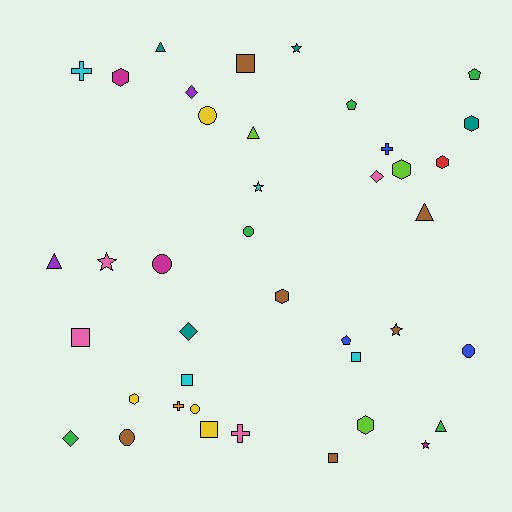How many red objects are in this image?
There is 1 red object.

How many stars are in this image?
There are 5 stars.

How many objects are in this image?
There are 40 objects.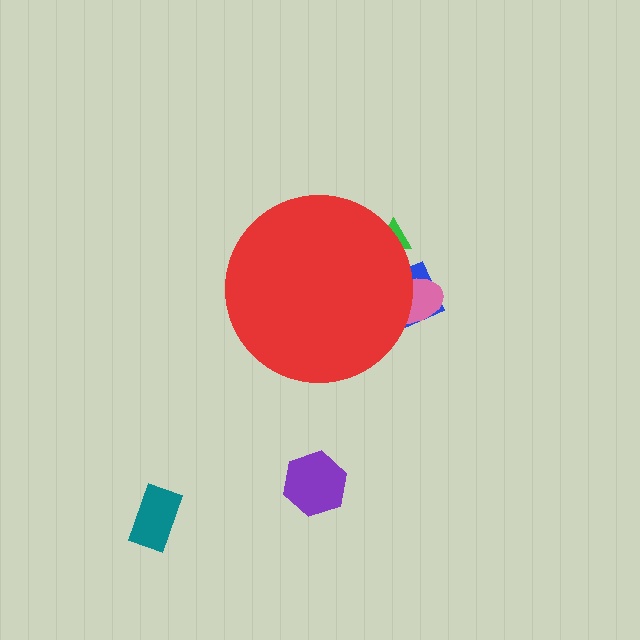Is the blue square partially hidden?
Yes, the blue square is partially hidden behind the red circle.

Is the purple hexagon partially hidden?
No, the purple hexagon is fully visible.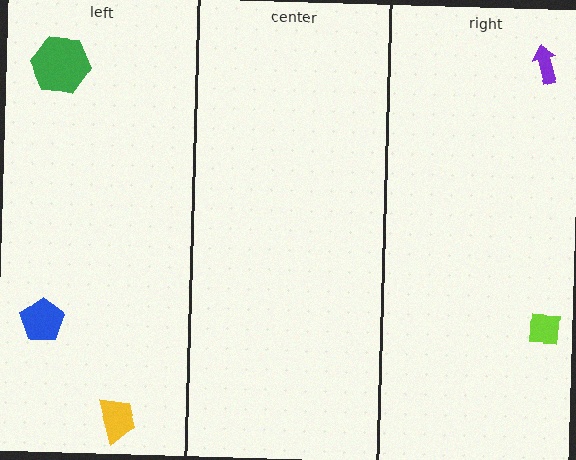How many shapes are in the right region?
2.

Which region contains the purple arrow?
The right region.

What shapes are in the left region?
The blue pentagon, the yellow trapezoid, the green hexagon.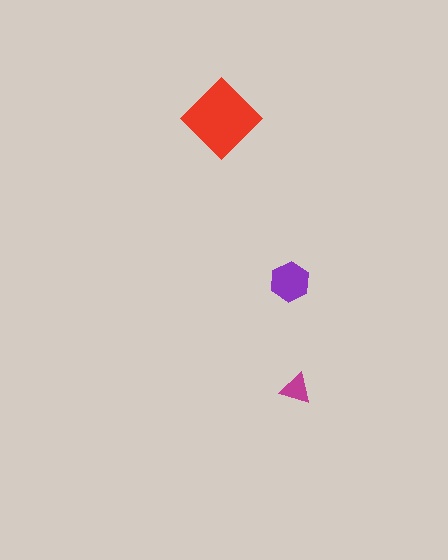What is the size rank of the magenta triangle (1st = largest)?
3rd.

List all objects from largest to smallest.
The red diamond, the purple hexagon, the magenta triangle.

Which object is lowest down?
The magenta triangle is bottommost.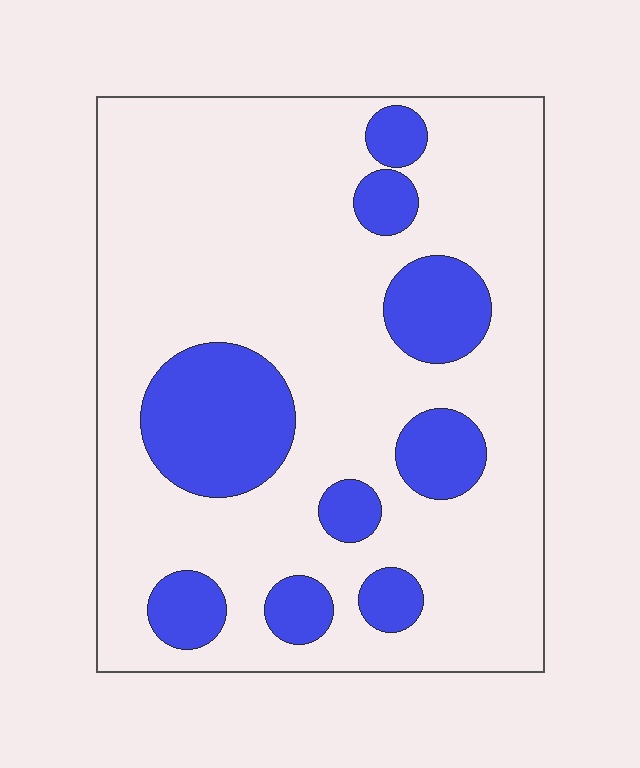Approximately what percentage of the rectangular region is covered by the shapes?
Approximately 20%.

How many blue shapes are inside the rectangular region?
9.